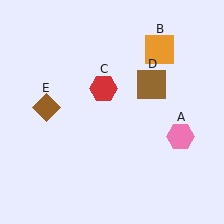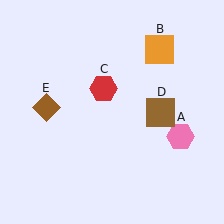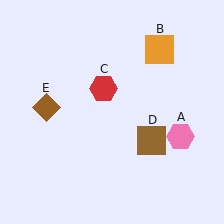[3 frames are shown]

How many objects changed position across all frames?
1 object changed position: brown square (object D).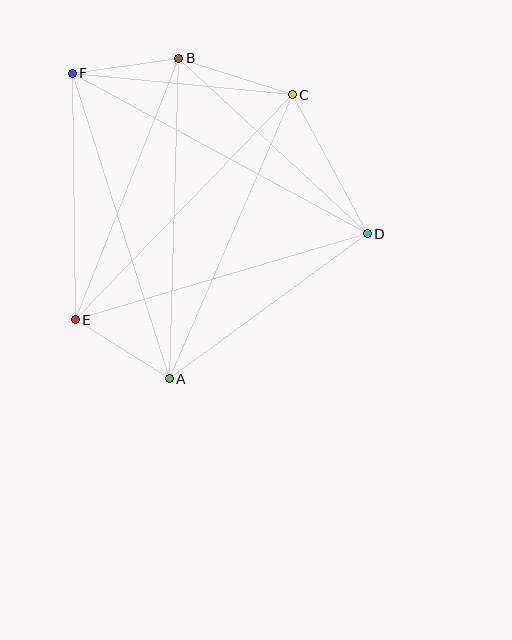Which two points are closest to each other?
Points B and F are closest to each other.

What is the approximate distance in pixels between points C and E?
The distance between C and E is approximately 313 pixels.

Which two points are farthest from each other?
Points D and F are farthest from each other.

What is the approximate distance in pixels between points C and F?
The distance between C and F is approximately 221 pixels.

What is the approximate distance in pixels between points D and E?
The distance between D and E is approximately 305 pixels.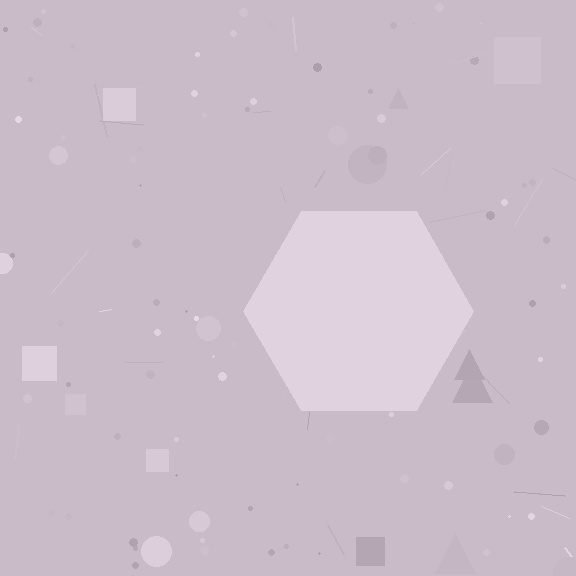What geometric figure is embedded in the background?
A hexagon is embedded in the background.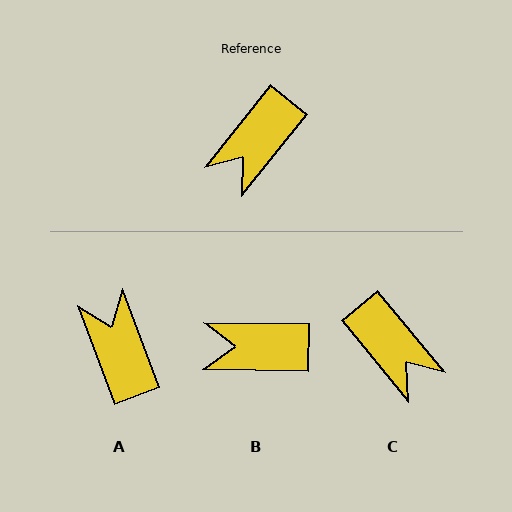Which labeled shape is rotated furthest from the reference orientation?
A, about 121 degrees away.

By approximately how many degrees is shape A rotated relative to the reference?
Approximately 121 degrees clockwise.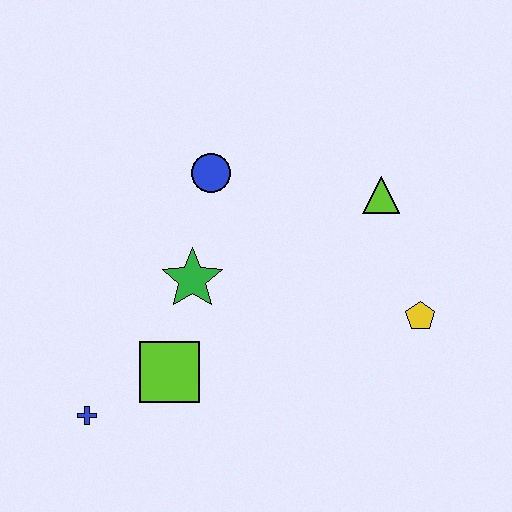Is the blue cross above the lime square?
No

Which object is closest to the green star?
The lime square is closest to the green star.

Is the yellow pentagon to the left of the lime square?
No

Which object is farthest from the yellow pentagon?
The blue cross is farthest from the yellow pentagon.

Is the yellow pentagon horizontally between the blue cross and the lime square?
No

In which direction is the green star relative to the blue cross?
The green star is above the blue cross.